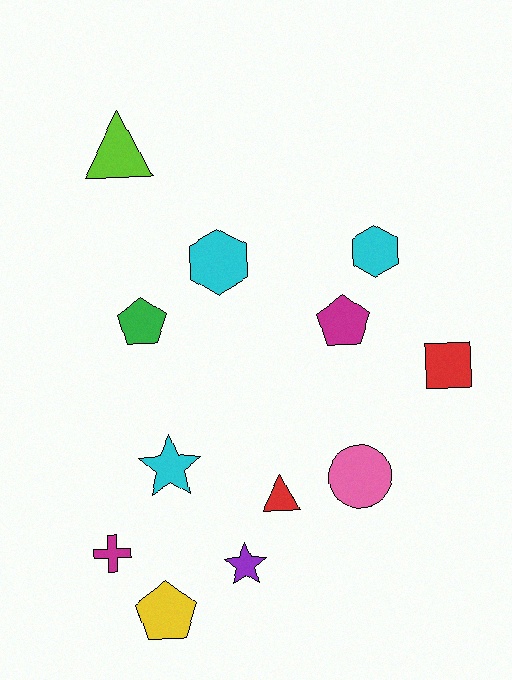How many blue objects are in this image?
There are no blue objects.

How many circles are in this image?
There is 1 circle.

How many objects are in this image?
There are 12 objects.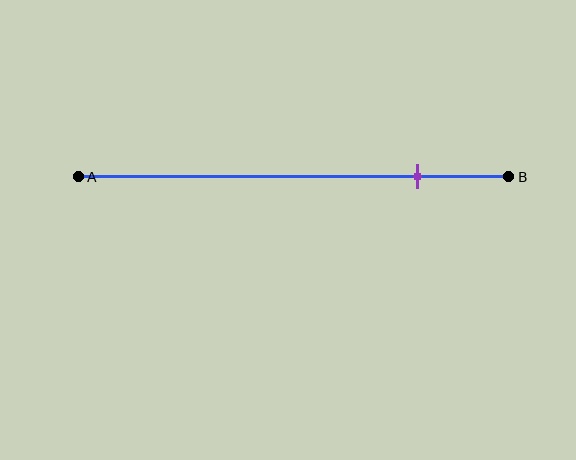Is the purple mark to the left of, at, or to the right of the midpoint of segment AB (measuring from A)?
The purple mark is to the right of the midpoint of segment AB.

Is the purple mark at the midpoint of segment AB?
No, the mark is at about 80% from A, not at the 50% midpoint.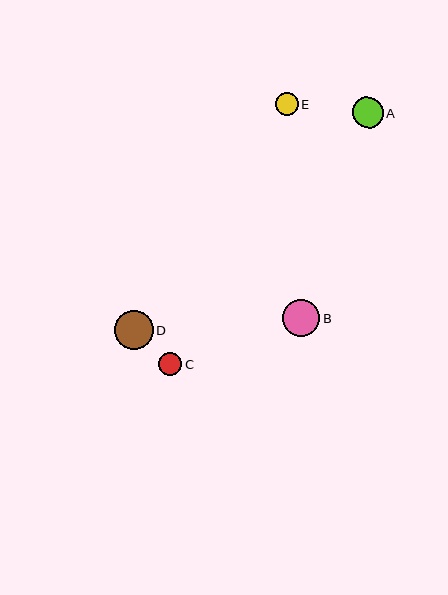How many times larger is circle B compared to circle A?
Circle B is approximately 1.2 times the size of circle A.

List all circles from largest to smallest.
From largest to smallest: D, B, A, C, E.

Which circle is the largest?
Circle D is the largest with a size of approximately 39 pixels.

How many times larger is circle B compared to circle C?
Circle B is approximately 1.6 times the size of circle C.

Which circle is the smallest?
Circle E is the smallest with a size of approximately 23 pixels.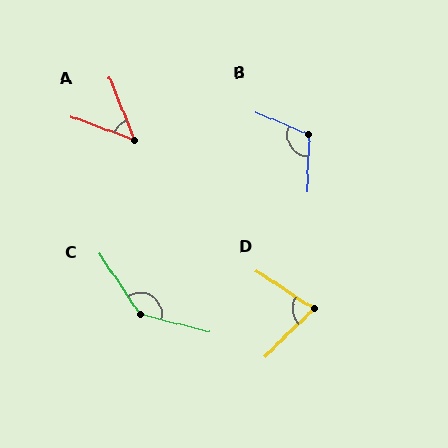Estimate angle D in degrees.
Approximately 78 degrees.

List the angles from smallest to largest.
A (48°), D (78°), B (111°), C (137°).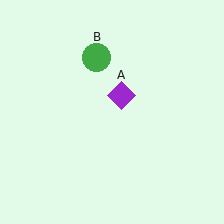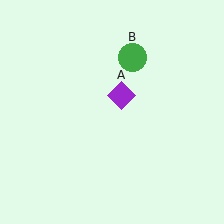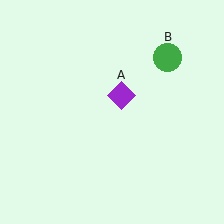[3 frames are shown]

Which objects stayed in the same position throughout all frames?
Purple diamond (object A) remained stationary.